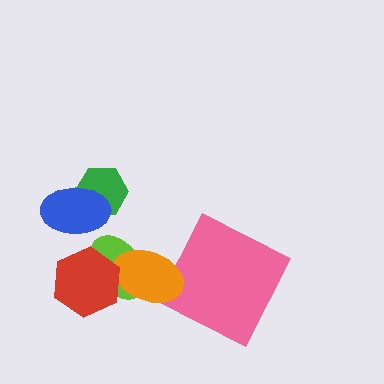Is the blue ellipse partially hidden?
No, no other shape covers it.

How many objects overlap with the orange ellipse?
3 objects overlap with the orange ellipse.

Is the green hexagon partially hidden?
Yes, it is partially covered by another shape.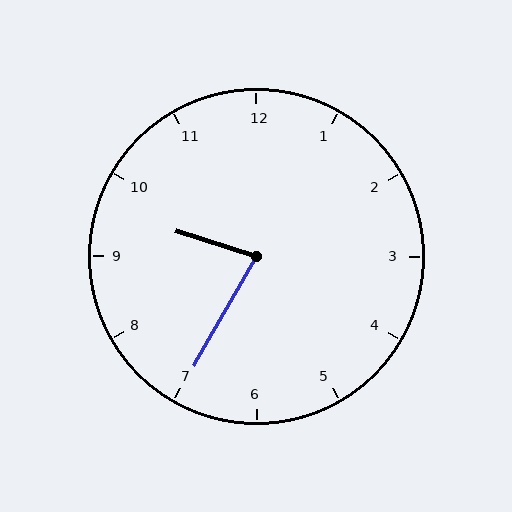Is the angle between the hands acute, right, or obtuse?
It is acute.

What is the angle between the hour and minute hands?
Approximately 78 degrees.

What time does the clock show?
9:35.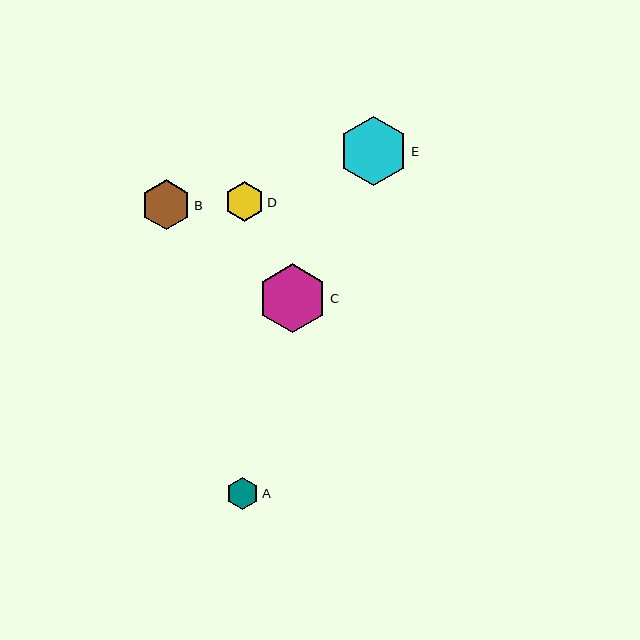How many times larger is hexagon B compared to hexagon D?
Hexagon B is approximately 1.3 times the size of hexagon D.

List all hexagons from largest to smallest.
From largest to smallest: E, C, B, D, A.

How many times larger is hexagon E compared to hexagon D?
Hexagon E is approximately 1.8 times the size of hexagon D.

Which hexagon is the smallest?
Hexagon A is the smallest with a size of approximately 33 pixels.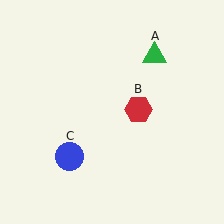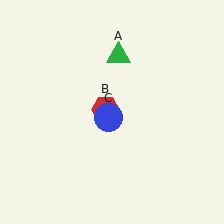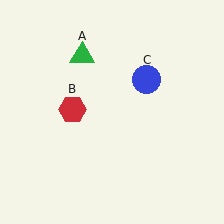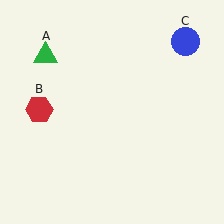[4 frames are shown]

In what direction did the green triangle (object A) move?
The green triangle (object A) moved left.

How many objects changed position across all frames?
3 objects changed position: green triangle (object A), red hexagon (object B), blue circle (object C).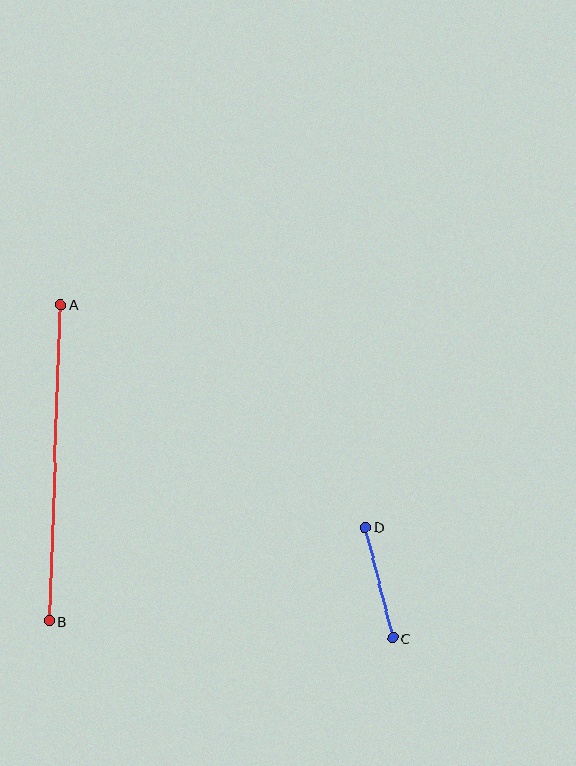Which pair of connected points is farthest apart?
Points A and B are farthest apart.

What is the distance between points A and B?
The distance is approximately 317 pixels.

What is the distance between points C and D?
The distance is approximately 114 pixels.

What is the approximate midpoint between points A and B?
The midpoint is at approximately (55, 463) pixels.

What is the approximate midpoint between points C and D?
The midpoint is at approximately (379, 583) pixels.